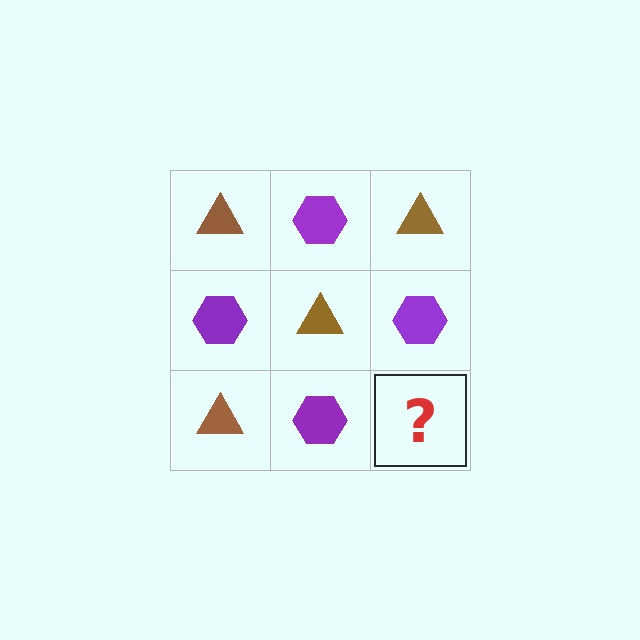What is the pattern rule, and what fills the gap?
The rule is that it alternates brown triangle and purple hexagon in a checkerboard pattern. The gap should be filled with a brown triangle.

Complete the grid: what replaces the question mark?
The question mark should be replaced with a brown triangle.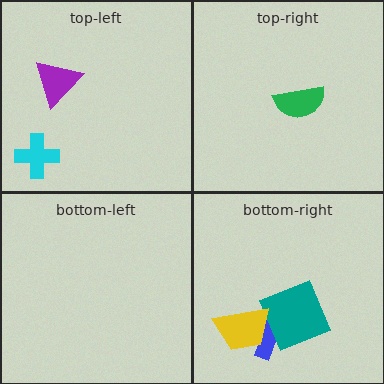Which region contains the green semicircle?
The top-right region.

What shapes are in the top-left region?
The purple triangle, the cyan cross.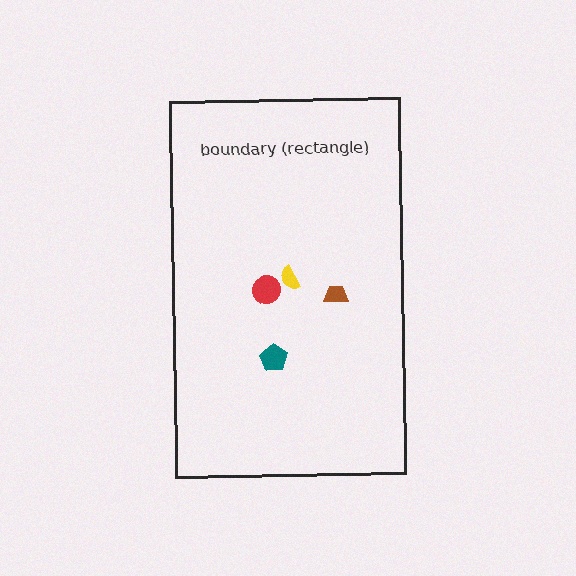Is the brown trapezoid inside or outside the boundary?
Inside.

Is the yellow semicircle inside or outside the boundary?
Inside.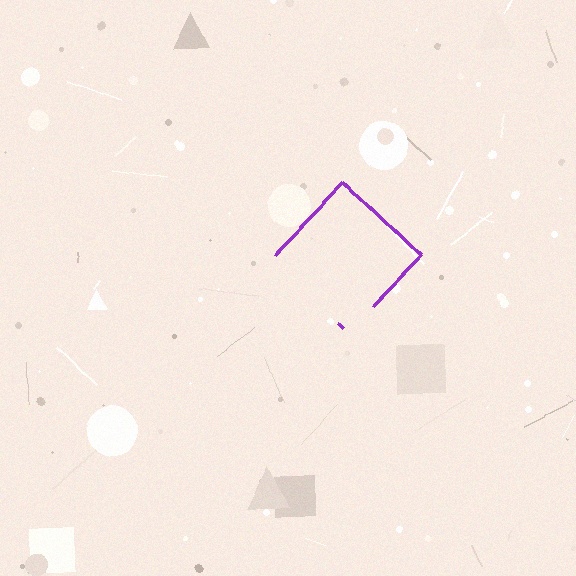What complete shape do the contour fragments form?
The contour fragments form a diamond.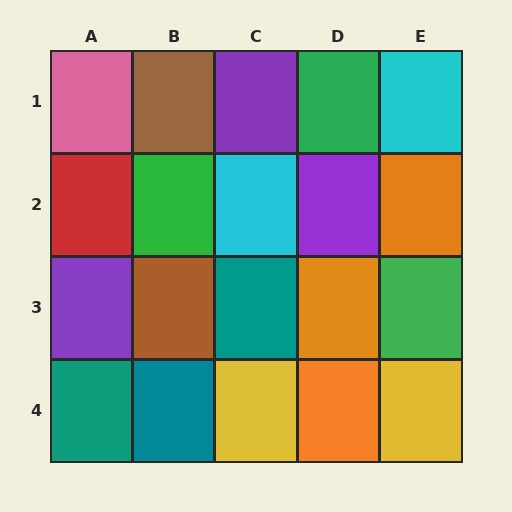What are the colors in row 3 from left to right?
Purple, brown, teal, orange, green.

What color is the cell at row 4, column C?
Yellow.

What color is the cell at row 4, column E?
Yellow.